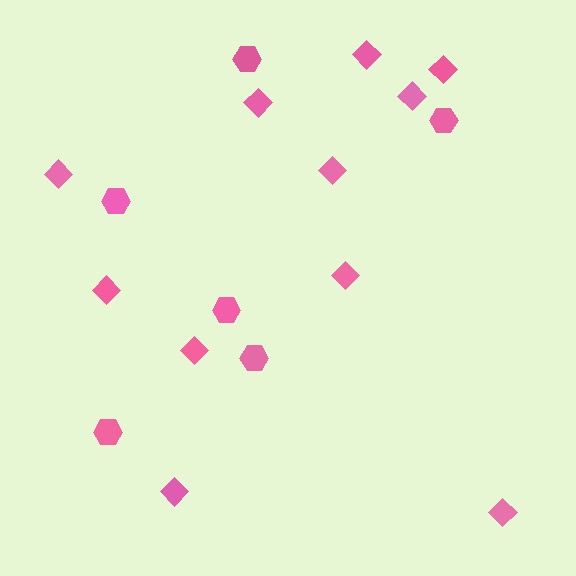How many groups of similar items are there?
There are 2 groups: one group of hexagons (6) and one group of diamonds (11).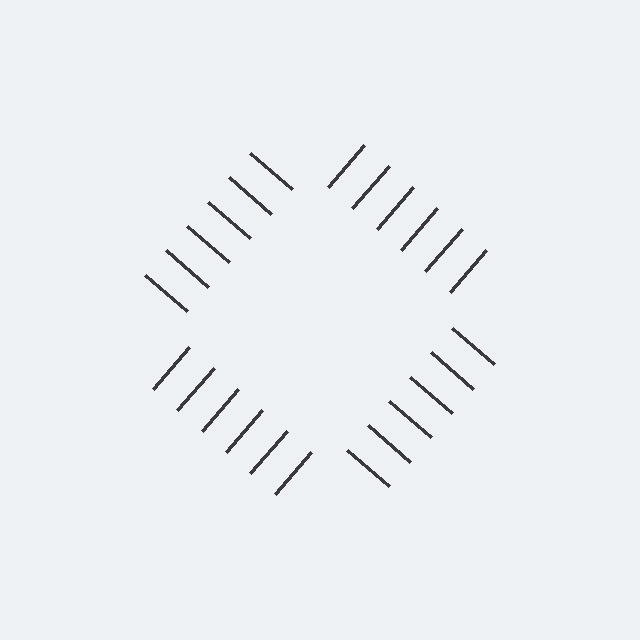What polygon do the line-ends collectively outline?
An illusory square — the line segments terminate on its edges but no continuous stroke is drawn.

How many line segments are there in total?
24 — 6 along each of the 4 edges.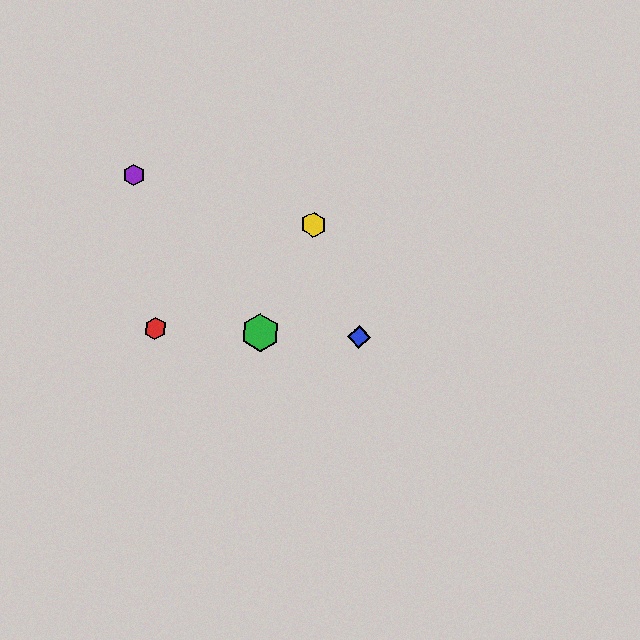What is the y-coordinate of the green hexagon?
The green hexagon is at y≈333.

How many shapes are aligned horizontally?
3 shapes (the red hexagon, the blue diamond, the green hexagon) are aligned horizontally.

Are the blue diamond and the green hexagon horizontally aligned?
Yes, both are at y≈337.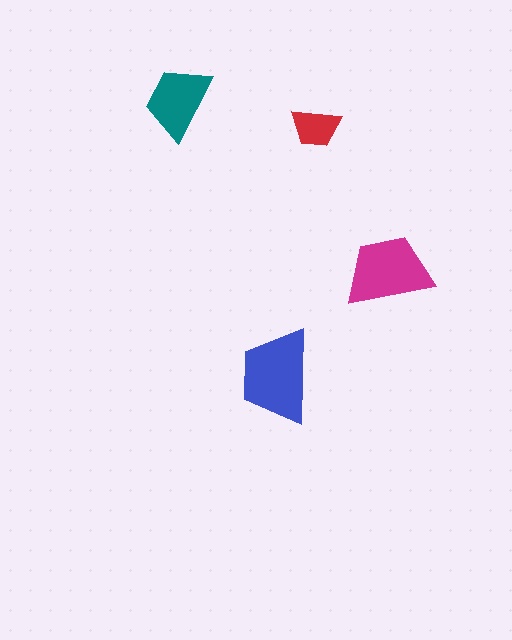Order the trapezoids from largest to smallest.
the blue one, the magenta one, the teal one, the red one.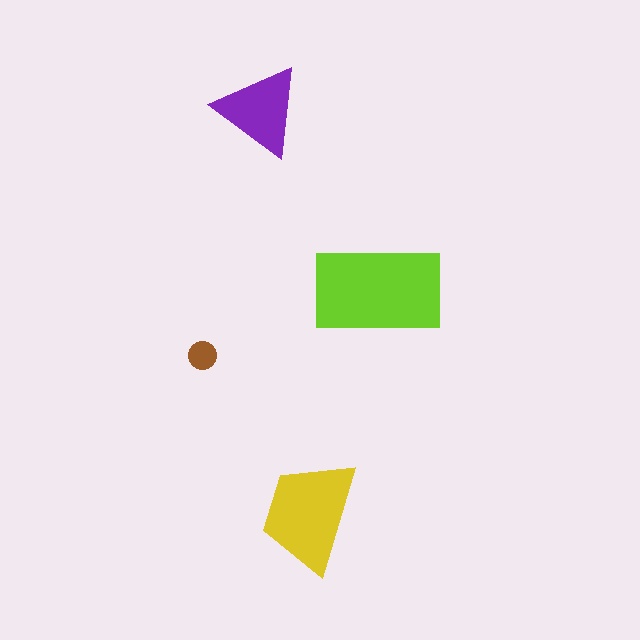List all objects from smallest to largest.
The brown circle, the purple triangle, the yellow trapezoid, the lime rectangle.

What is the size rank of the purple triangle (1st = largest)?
3rd.